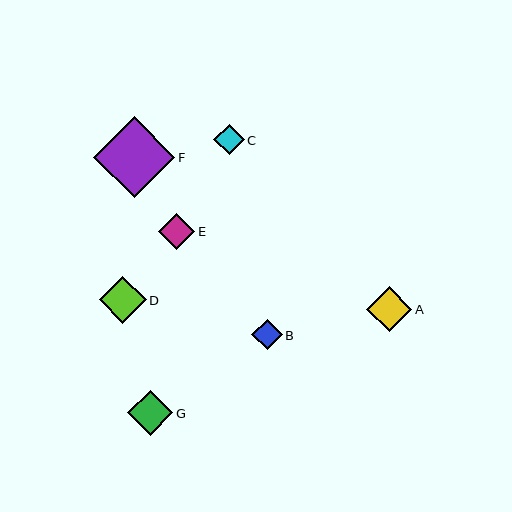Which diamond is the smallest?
Diamond C is the smallest with a size of approximately 30 pixels.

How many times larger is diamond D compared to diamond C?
Diamond D is approximately 1.6 times the size of diamond C.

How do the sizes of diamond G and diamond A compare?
Diamond G and diamond A are approximately the same size.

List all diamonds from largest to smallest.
From largest to smallest: F, D, G, A, E, B, C.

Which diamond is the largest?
Diamond F is the largest with a size of approximately 81 pixels.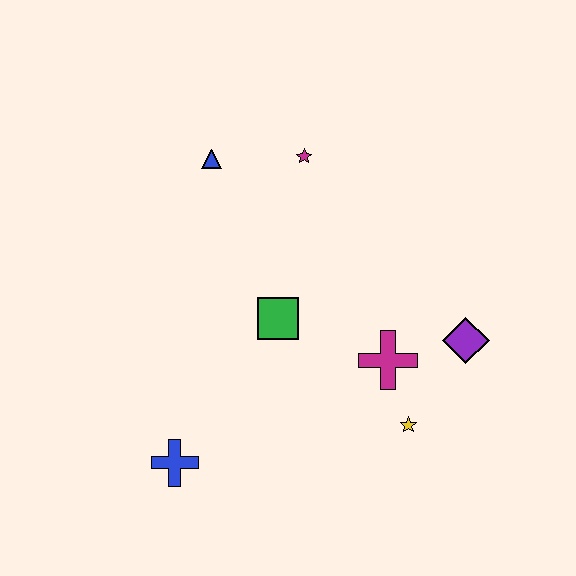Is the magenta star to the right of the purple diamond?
No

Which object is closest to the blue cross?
The green square is closest to the blue cross.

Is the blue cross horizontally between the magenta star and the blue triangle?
No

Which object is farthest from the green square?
The purple diamond is farthest from the green square.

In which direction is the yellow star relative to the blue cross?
The yellow star is to the right of the blue cross.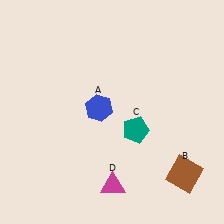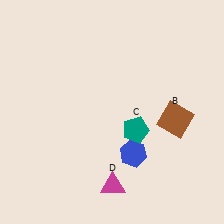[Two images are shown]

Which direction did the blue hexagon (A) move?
The blue hexagon (A) moved down.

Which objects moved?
The objects that moved are: the blue hexagon (A), the brown square (B).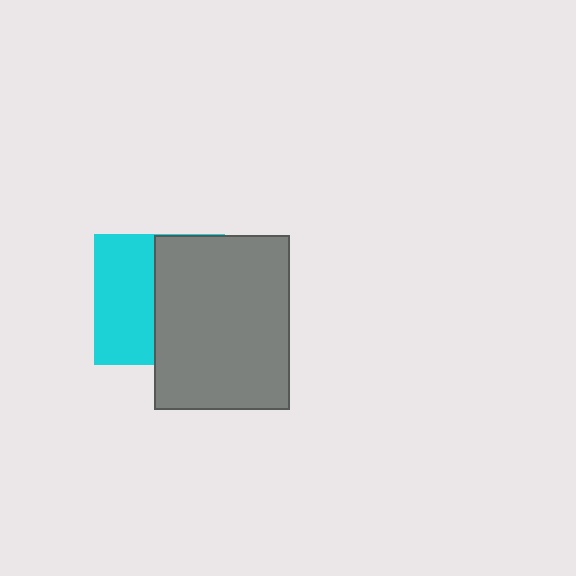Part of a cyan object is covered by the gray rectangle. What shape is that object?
It is a square.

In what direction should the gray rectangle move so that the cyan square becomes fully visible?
The gray rectangle should move right. That is the shortest direction to clear the overlap and leave the cyan square fully visible.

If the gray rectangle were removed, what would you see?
You would see the complete cyan square.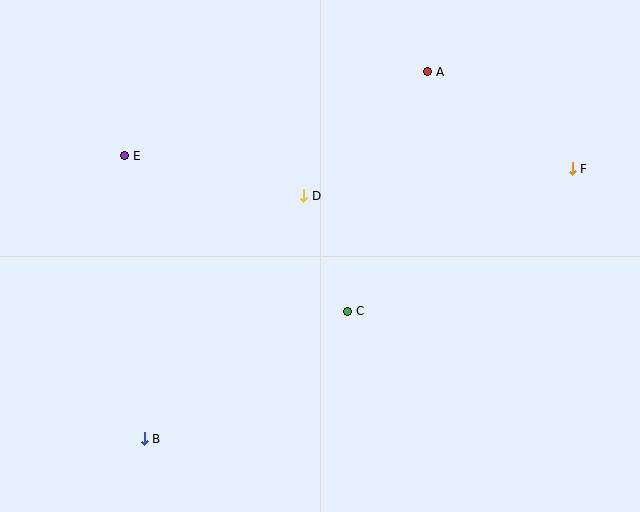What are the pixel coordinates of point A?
Point A is at (428, 72).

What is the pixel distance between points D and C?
The distance between D and C is 123 pixels.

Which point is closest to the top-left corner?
Point E is closest to the top-left corner.